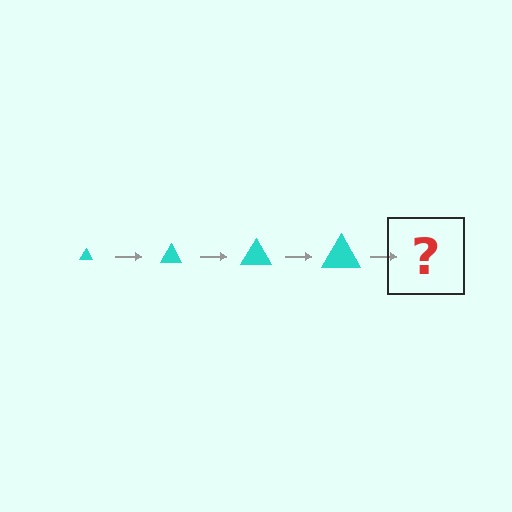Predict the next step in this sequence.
The next step is a cyan triangle, larger than the previous one.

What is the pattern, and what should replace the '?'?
The pattern is that the triangle gets progressively larger each step. The '?' should be a cyan triangle, larger than the previous one.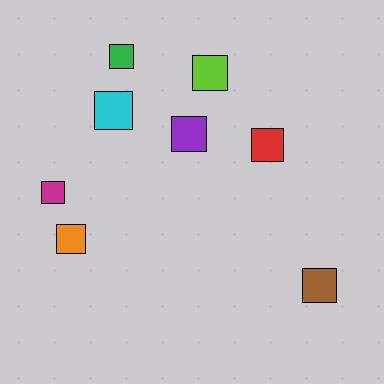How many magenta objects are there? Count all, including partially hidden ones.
There is 1 magenta object.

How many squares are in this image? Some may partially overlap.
There are 8 squares.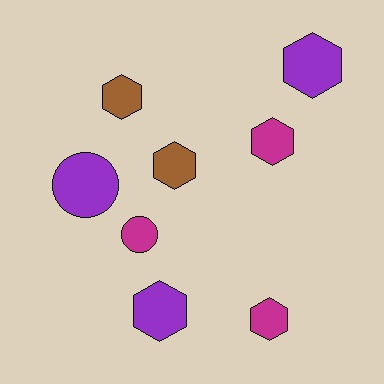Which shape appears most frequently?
Hexagon, with 6 objects.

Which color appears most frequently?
Magenta, with 3 objects.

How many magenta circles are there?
There is 1 magenta circle.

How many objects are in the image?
There are 8 objects.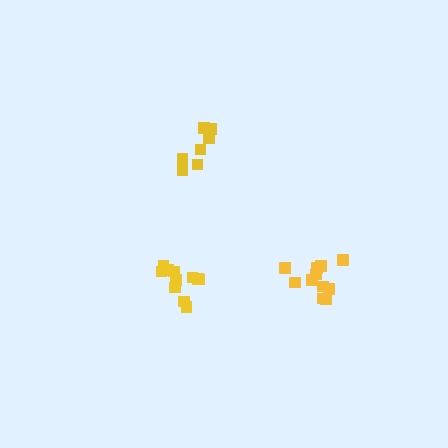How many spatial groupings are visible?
There are 3 spatial groupings.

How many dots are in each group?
Group 1: 11 dots, Group 2: 12 dots, Group 3: 7 dots (30 total).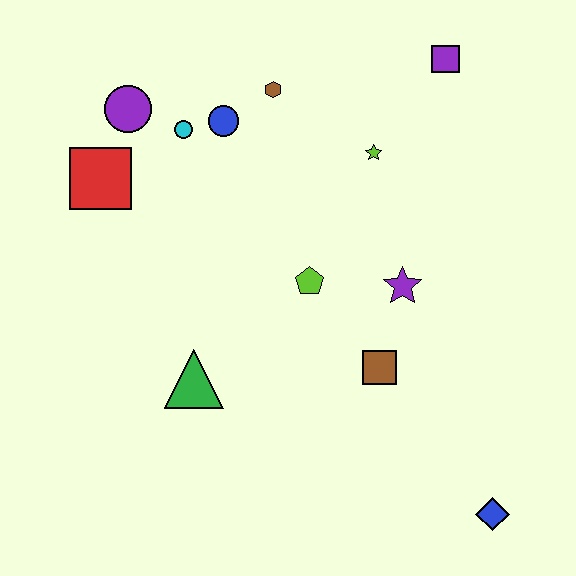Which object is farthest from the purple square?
The blue diamond is farthest from the purple square.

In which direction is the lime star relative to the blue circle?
The lime star is to the right of the blue circle.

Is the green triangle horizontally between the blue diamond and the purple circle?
Yes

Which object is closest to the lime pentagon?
The purple star is closest to the lime pentagon.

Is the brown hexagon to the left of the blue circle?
No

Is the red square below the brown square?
No